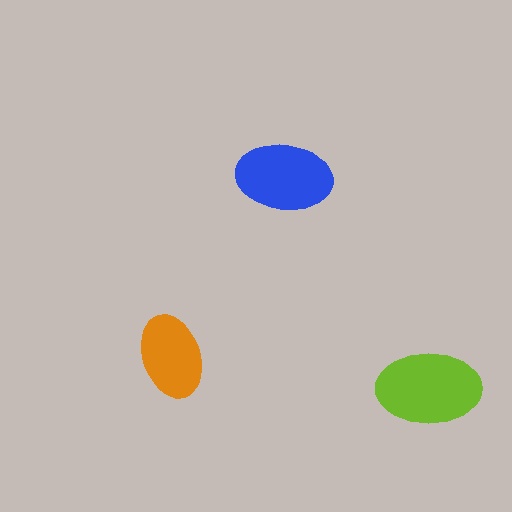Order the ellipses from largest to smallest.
the lime one, the blue one, the orange one.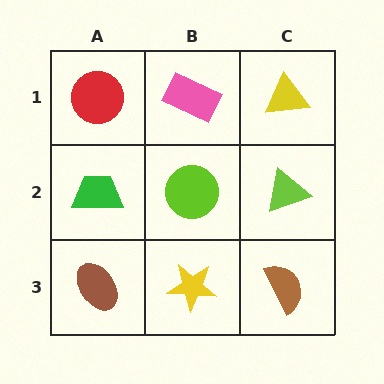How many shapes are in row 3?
3 shapes.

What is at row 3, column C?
A brown semicircle.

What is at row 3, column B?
A yellow star.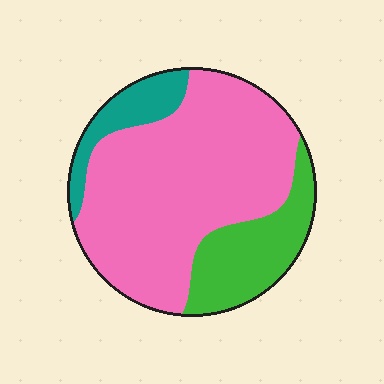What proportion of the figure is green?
Green takes up between a sixth and a third of the figure.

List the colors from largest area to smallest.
From largest to smallest: pink, green, teal.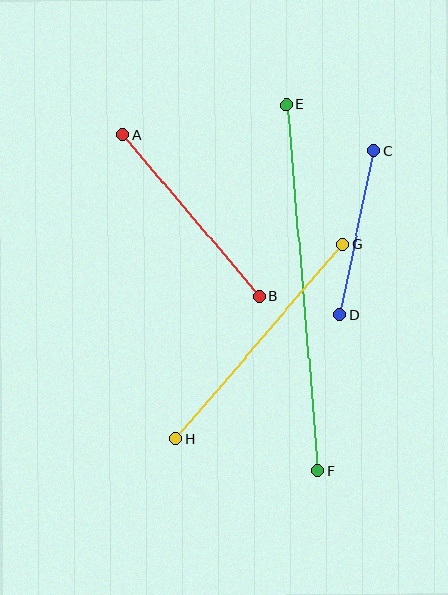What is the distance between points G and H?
The distance is approximately 256 pixels.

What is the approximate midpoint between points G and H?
The midpoint is at approximately (259, 342) pixels.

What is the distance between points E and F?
The distance is approximately 367 pixels.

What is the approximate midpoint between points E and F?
The midpoint is at approximately (303, 288) pixels.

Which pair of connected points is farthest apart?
Points E and F are farthest apart.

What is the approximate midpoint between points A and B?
The midpoint is at approximately (191, 215) pixels.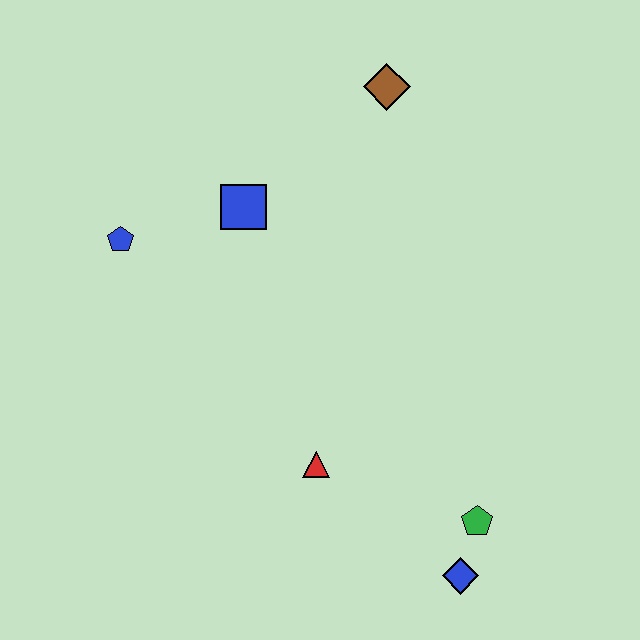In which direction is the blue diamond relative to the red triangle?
The blue diamond is to the right of the red triangle.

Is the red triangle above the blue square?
No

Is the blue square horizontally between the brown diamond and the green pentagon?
No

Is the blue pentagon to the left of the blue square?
Yes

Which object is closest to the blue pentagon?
The blue square is closest to the blue pentagon.